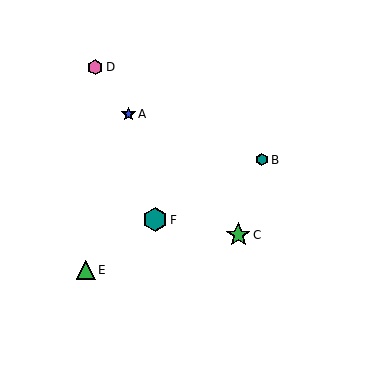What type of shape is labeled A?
Shape A is a blue star.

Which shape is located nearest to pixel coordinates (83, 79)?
The pink hexagon (labeled D) at (95, 67) is nearest to that location.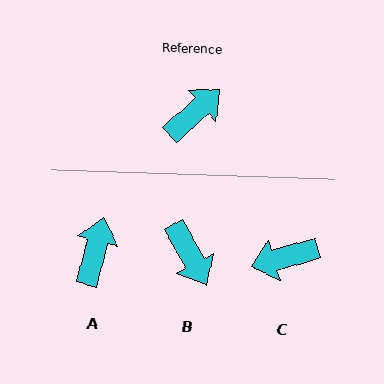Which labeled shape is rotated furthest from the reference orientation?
C, about 154 degrees away.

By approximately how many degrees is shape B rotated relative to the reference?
Approximately 104 degrees clockwise.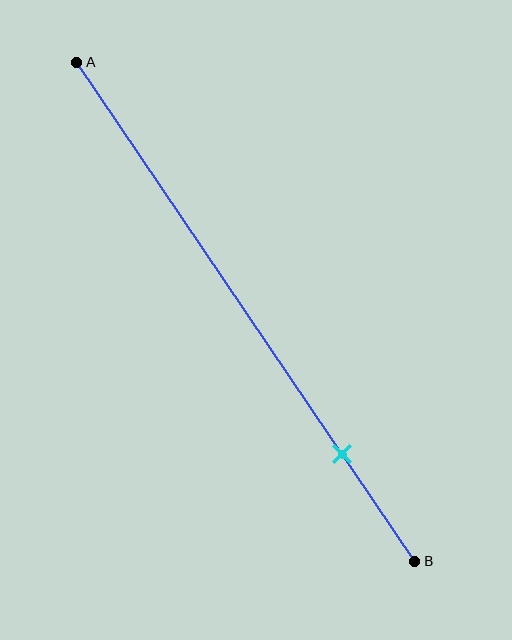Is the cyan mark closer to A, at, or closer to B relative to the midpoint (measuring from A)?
The cyan mark is closer to point B than the midpoint of segment AB.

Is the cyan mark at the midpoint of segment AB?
No, the mark is at about 80% from A, not at the 50% midpoint.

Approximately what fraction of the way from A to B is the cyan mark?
The cyan mark is approximately 80% of the way from A to B.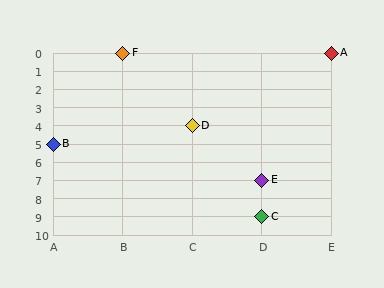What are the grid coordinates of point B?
Point B is at grid coordinates (A, 5).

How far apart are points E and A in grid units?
Points E and A are 1 column and 7 rows apart (about 7.1 grid units diagonally).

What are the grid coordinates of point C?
Point C is at grid coordinates (D, 9).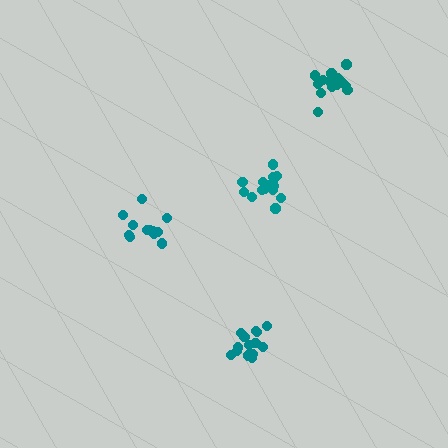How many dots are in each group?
Group 1: 12 dots, Group 2: 14 dots, Group 3: 14 dots, Group 4: 15 dots (55 total).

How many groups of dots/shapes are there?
There are 4 groups.